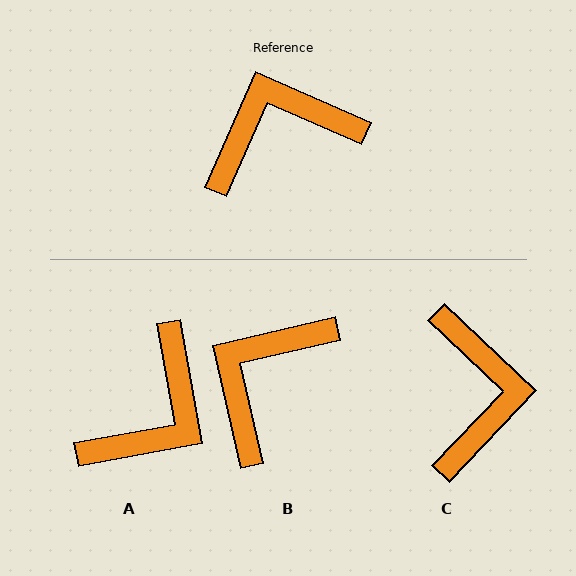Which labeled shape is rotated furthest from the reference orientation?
A, about 146 degrees away.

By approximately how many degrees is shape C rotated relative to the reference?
Approximately 110 degrees clockwise.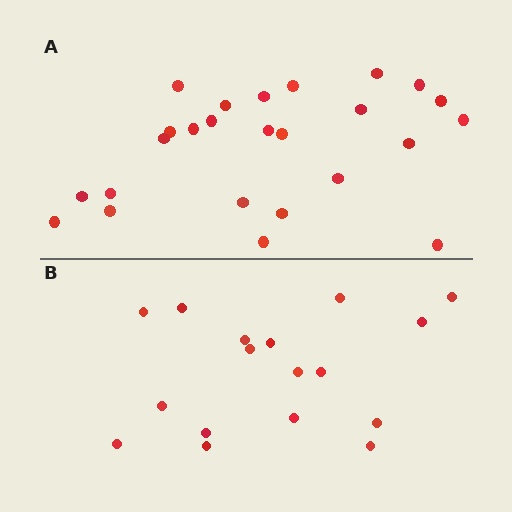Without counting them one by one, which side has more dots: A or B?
Region A (the top region) has more dots.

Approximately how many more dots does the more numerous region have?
Region A has roughly 8 or so more dots than region B.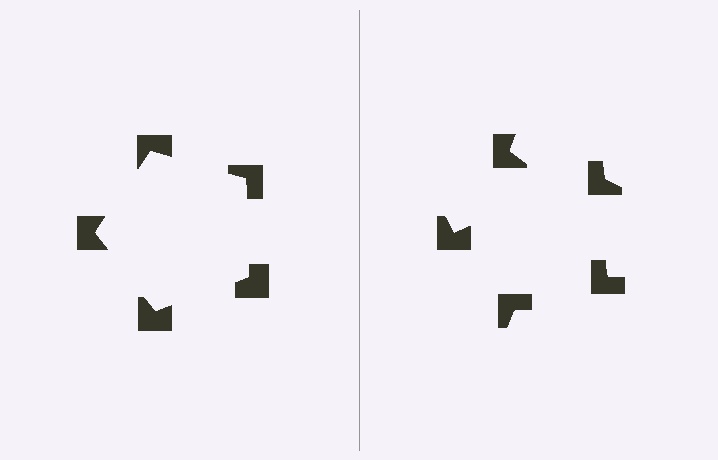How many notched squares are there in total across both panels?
10 — 5 on each side.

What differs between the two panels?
The notched squares are positioned identically on both sides; only the wedge orientations differ. On the left they align to a pentagon; on the right they are misaligned.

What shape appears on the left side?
An illusory pentagon.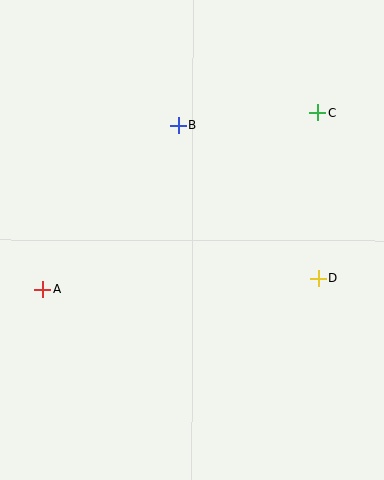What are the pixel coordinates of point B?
Point B is at (179, 125).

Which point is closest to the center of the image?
Point B at (179, 125) is closest to the center.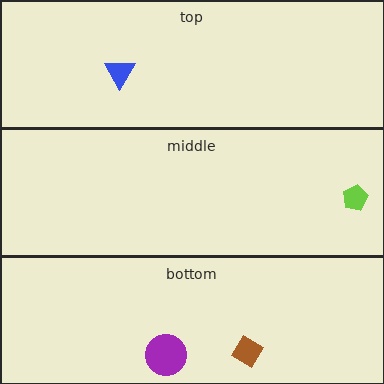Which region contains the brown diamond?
The bottom region.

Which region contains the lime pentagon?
The middle region.